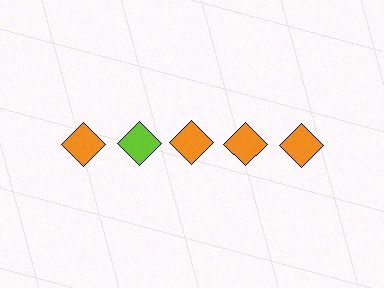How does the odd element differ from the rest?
It has a different color: lime instead of orange.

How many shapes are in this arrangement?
There are 5 shapes arranged in a grid pattern.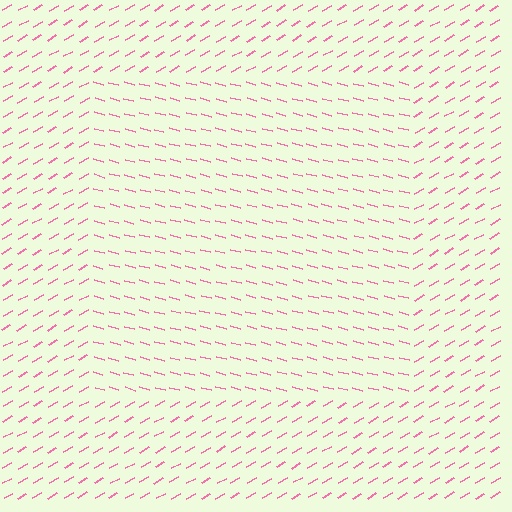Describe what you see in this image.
The image is filled with small pink line segments. A rectangle region in the image has lines oriented differently from the surrounding lines, creating a visible texture boundary.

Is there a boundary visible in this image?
Yes, there is a texture boundary formed by a change in line orientation.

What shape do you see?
I see a rectangle.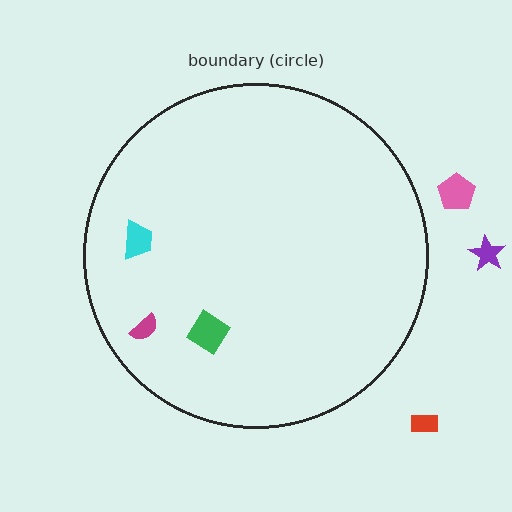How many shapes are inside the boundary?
3 inside, 3 outside.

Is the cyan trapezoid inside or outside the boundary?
Inside.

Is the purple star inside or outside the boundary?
Outside.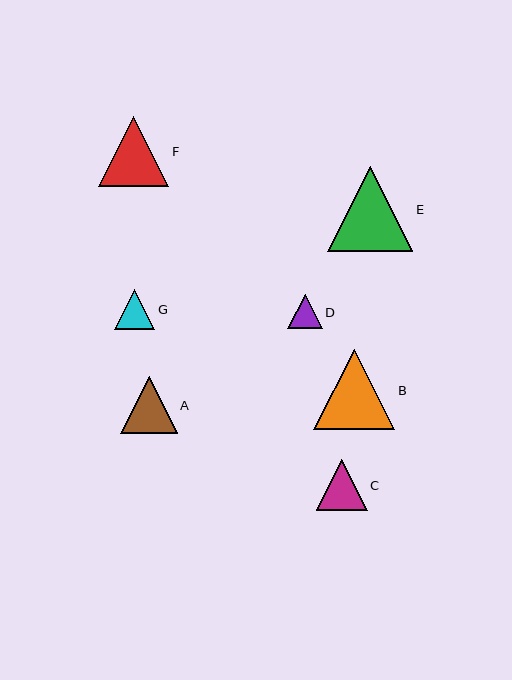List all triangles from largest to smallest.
From largest to smallest: E, B, F, A, C, G, D.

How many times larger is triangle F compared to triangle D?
Triangle F is approximately 2.0 times the size of triangle D.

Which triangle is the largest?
Triangle E is the largest with a size of approximately 85 pixels.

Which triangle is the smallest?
Triangle D is the smallest with a size of approximately 34 pixels.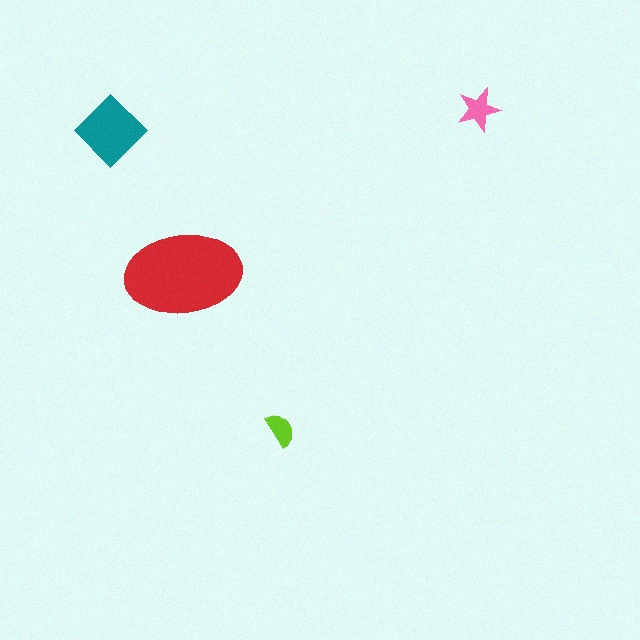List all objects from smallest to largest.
The lime semicircle, the pink star, the teal diamond, the red ellipse.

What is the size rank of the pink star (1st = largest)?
3rd.